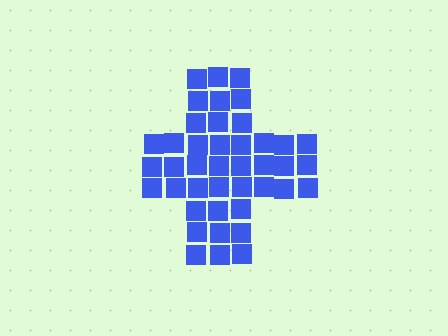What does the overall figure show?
The overall figure shows a cross.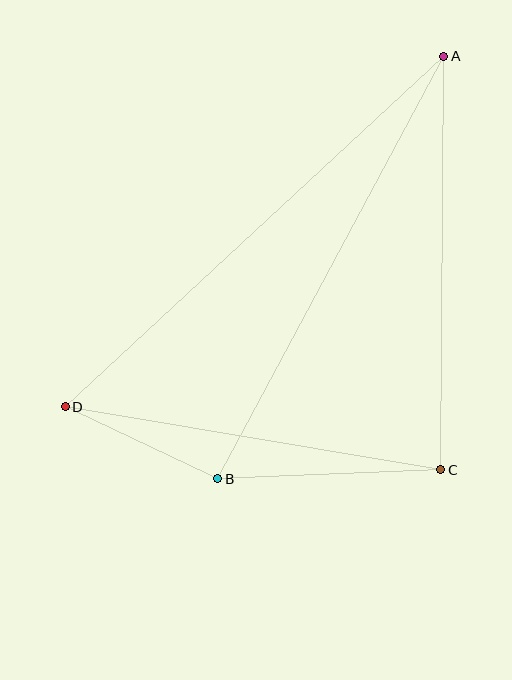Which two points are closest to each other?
Points B and D are closest to each other.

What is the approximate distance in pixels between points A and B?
The distance between A and B is approximately 479 pixels.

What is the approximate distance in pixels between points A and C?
The distance between A and C is approximately 413 pixels.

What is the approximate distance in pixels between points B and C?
The distance between B and C is approximately 223 pixels.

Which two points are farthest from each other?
Points A and D are farthest from each other.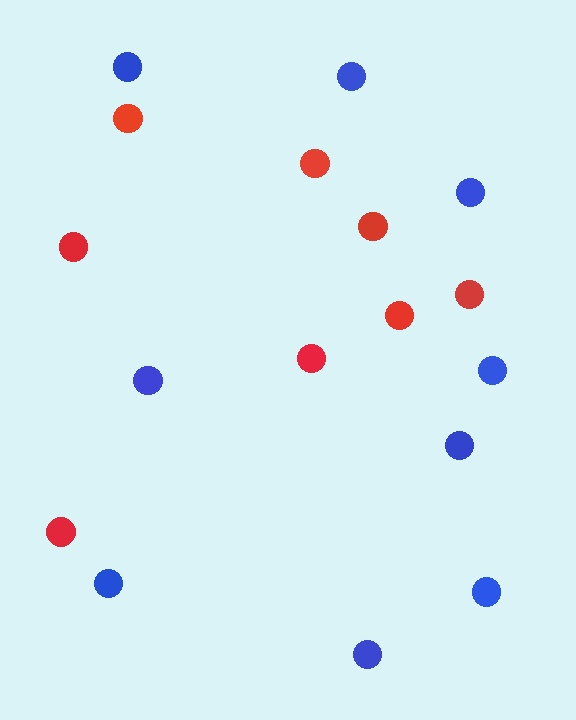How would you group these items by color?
There are 2 groups: one group of red circles (8) and one group of blue circles (9).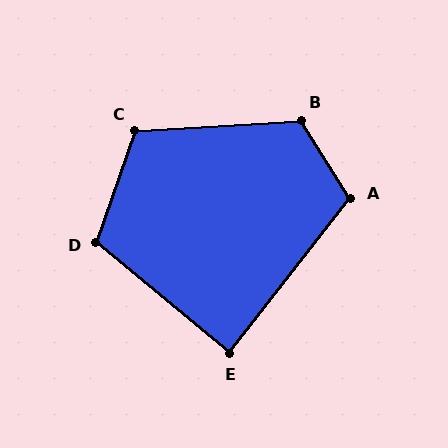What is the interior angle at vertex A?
Approximately 110 degrees (obtuse).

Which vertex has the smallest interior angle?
E, at approximately 88 degrees.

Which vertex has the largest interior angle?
B, at approximately 119 degrees.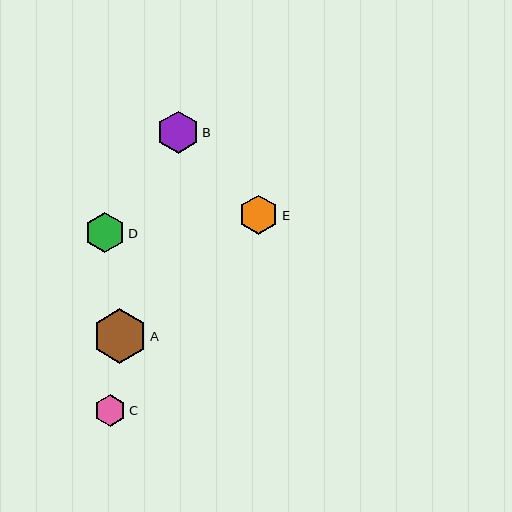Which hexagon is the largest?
Hexagon A is the largest with a size of approximately 55 pixels.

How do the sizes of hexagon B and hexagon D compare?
Hexagon B and hexagon D are approximately the same size.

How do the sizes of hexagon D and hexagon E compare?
Hexagon D and hexagon E are approximately the same size.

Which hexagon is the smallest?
Hexagon C is the smallest with a size of approximately 32 pixels.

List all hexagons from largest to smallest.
From largest to smallest: A, B, D, E, C.